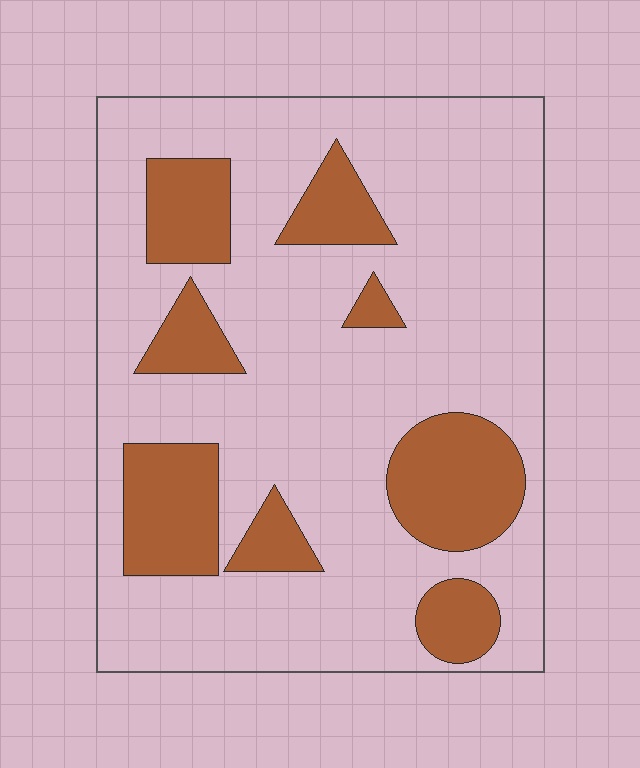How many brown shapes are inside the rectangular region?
8.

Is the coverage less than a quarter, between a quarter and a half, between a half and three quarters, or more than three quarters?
Less than a quarter.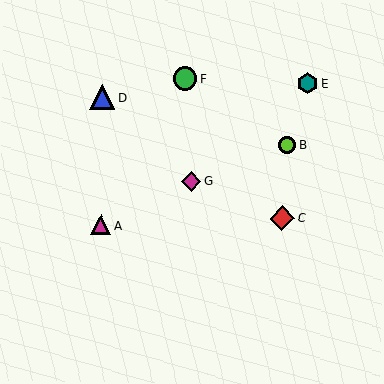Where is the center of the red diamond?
The center of the red diamond is at (282, 218).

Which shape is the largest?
The blue triangle (labeled D) is the largest.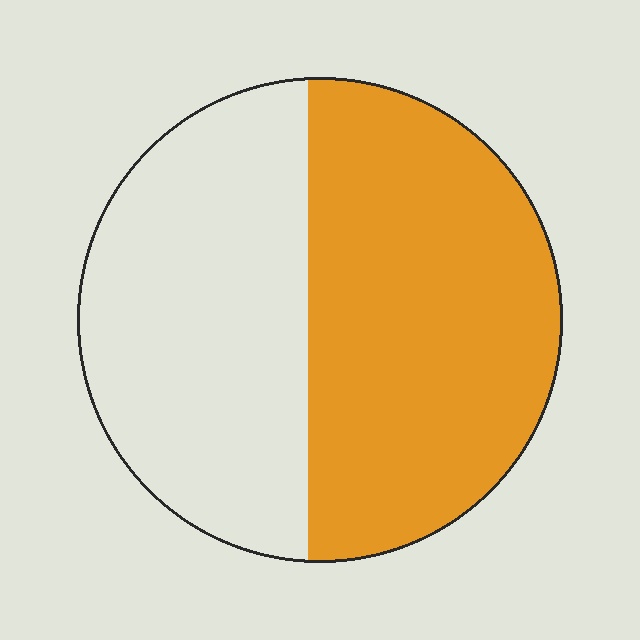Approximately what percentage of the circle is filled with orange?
Approximately 55%.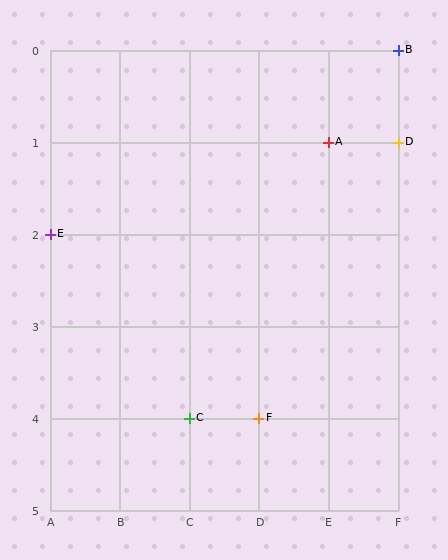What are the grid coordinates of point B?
Point B is at grid coordinates (F, 0).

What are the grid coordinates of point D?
Point D is at grid coordinates (F, 1).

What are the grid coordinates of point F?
Point F is at grid coordinates (D, 4).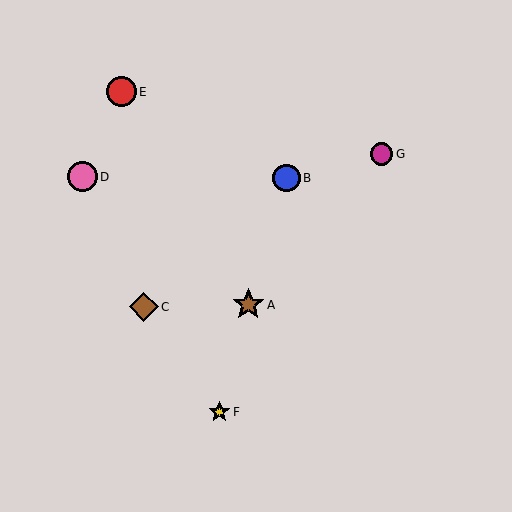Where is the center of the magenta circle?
The center of the magenta circle is at (382, 154).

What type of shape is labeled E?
Shape E is a red circle.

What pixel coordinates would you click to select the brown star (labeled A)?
Click at (248, 305) to select the brown star A.